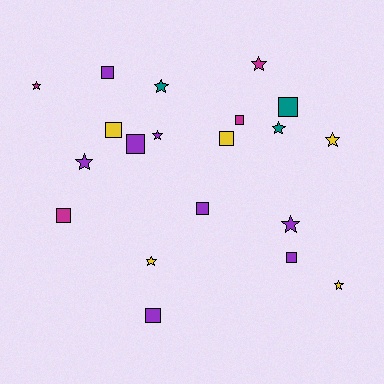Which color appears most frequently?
Purple, with 8 objects.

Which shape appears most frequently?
Square, with 10 objects.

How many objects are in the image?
There are 20 objects.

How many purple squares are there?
There are 5 purple squares.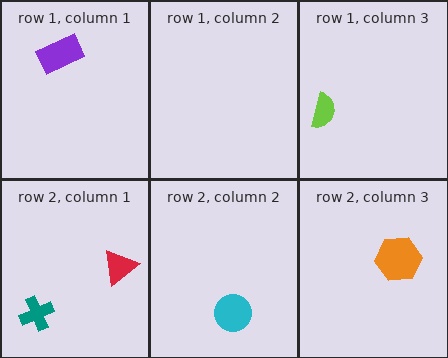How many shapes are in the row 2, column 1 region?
2.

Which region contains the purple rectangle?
The row 1, column 1 region.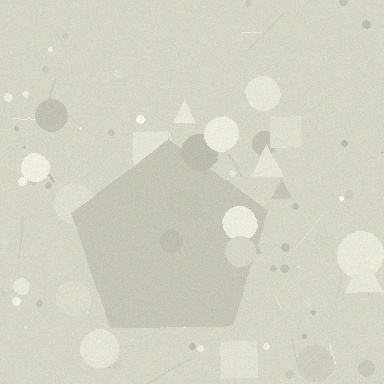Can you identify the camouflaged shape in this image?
The camouflaged shape is a pentagon.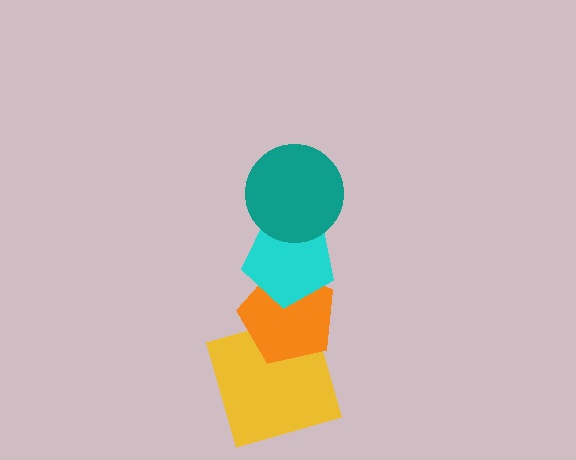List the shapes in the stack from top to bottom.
From top to bottom: the teal circle, the cyan pentagon, the orange pentagon, the yellow square.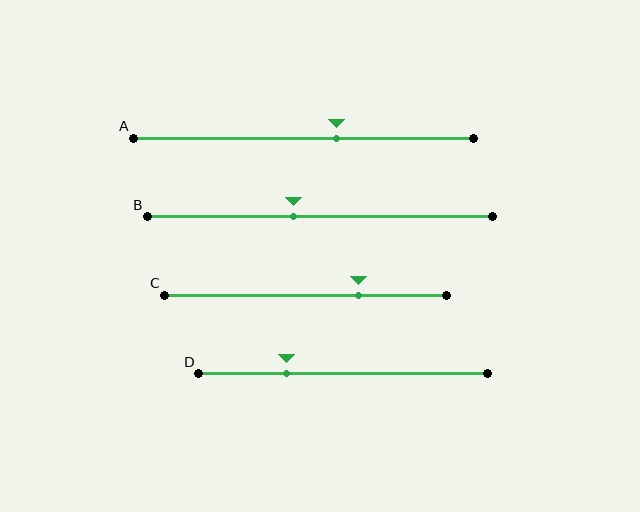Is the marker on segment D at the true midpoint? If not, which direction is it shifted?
No, the marker on segment D is shifted to the left by about 20% of the segment length.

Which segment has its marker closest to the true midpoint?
Segment B has its marker closest to the true midpoint.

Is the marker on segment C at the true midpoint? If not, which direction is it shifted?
No, the marker on segment C is shifted to the right by about 19% of the segment length.